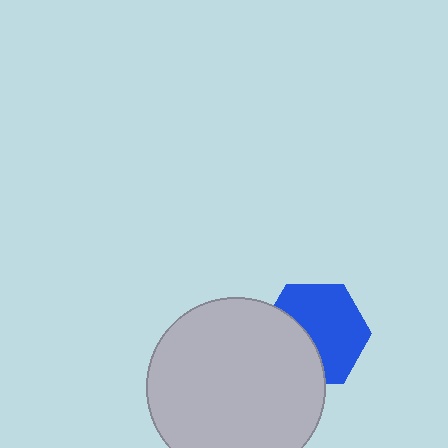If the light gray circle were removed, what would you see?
You would see the complete blue hexagon.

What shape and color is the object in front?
The object in front is a light gray circle.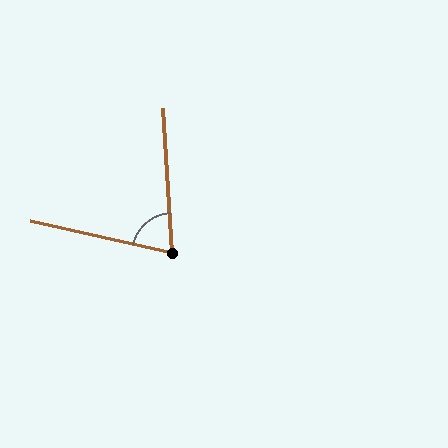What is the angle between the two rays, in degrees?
Approximately 74 degrees.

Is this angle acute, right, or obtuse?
It is acute.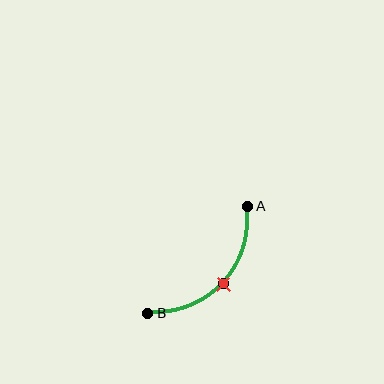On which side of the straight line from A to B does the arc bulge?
The arc bulges below and to the right of the straight line connecting A and B.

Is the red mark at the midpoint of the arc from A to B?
Yes. The red mark lies on the arc at equal arc-length from both A and B — it is the arc midpoint.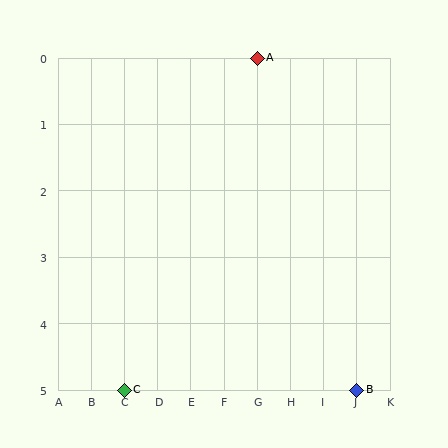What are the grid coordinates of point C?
Point C is at grid coordinates (C, 5).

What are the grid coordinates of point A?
Point A is at grid coordinates (G, 0).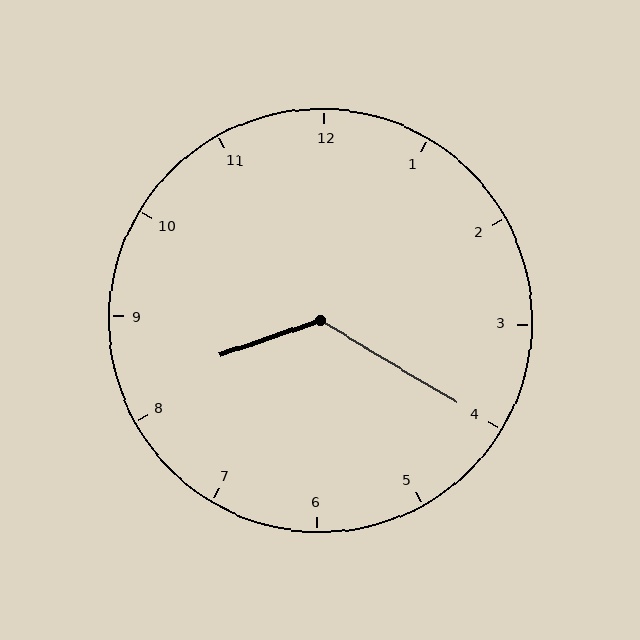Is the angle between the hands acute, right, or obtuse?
It is obtuse.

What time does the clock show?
8:20.